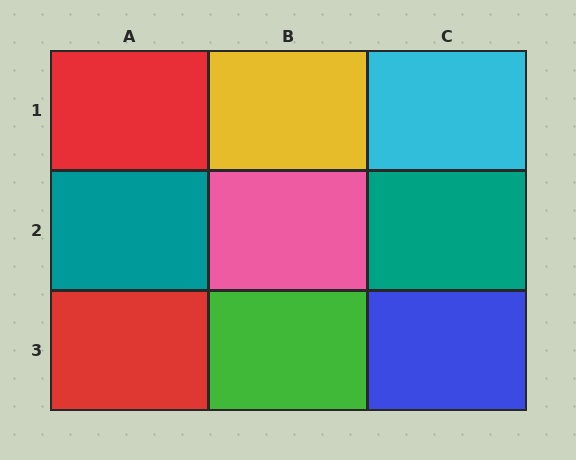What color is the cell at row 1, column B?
Yellow.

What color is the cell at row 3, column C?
Blue.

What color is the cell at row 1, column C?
Cyan.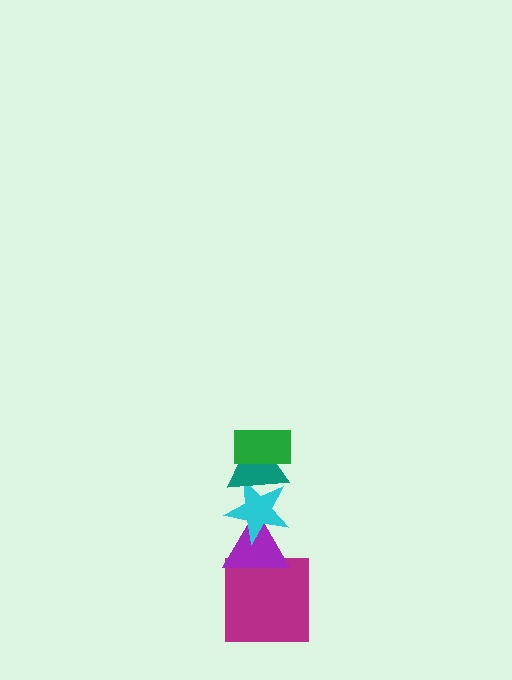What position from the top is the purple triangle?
The purple triangle is 4th from the top.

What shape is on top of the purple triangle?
The cyan star is on top of the purple triangle.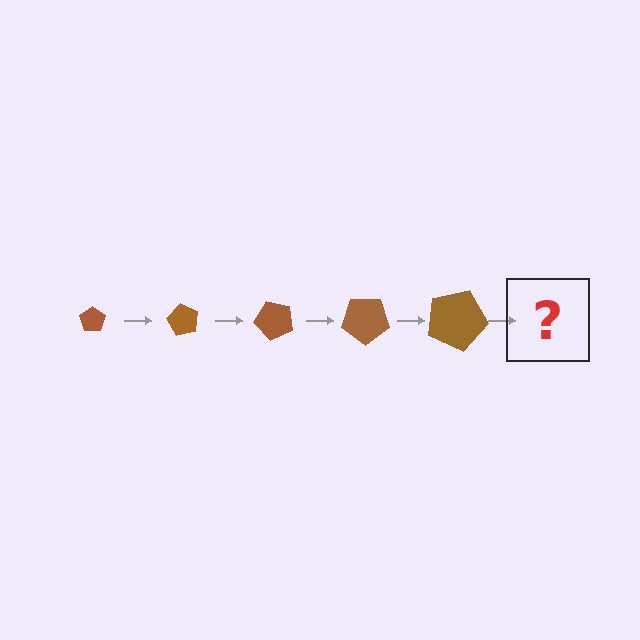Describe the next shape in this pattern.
It should be a pentagon, larger than the previous one and rotated 300 degrees from the start.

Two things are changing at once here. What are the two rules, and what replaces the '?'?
The two rules are that the pentagon grows larger each step and it rotates 60 degrees each step. The '?' should be a pentagon, larger than the previous one and rotated 300 degrees from the start.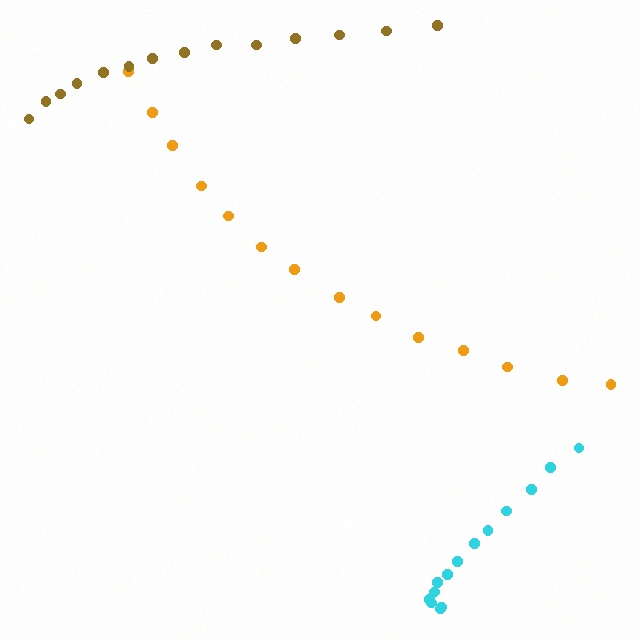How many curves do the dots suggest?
There are 3 distinct paths.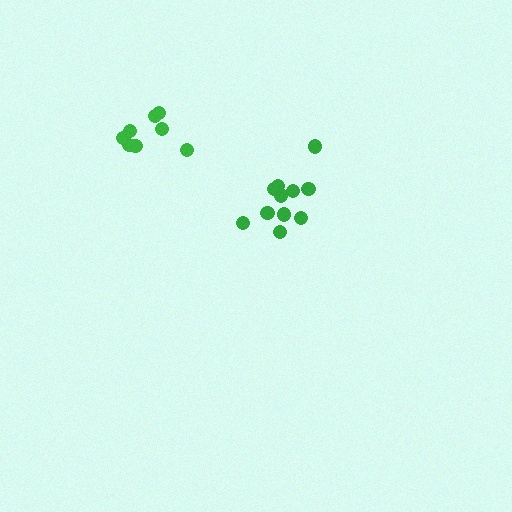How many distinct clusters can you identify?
There are 2 distinct clusters.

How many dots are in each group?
Group 1: 11 dots, Group 2: 8 dots (19 total).